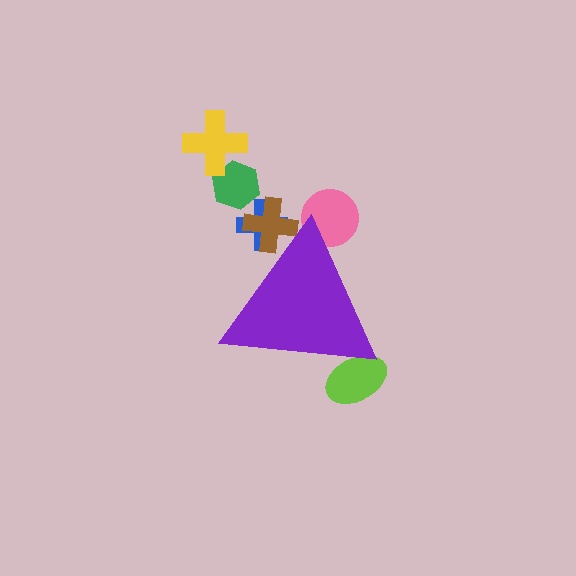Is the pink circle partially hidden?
Yes, the pink circle is partially hidden behind the purple triangle.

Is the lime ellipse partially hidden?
Yes, the lime ellipse is partially hidden behind the purple triangle.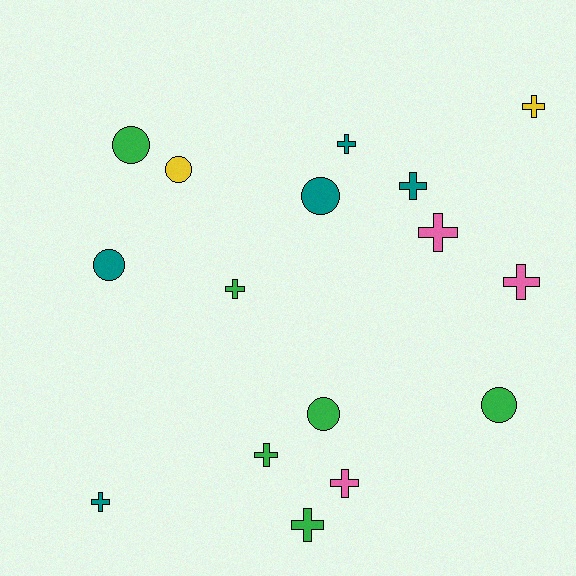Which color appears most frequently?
Green, with 6 objects.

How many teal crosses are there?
There are 3 teal crosses.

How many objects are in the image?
There are 16 objects.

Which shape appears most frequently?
Cross, with 10 objects.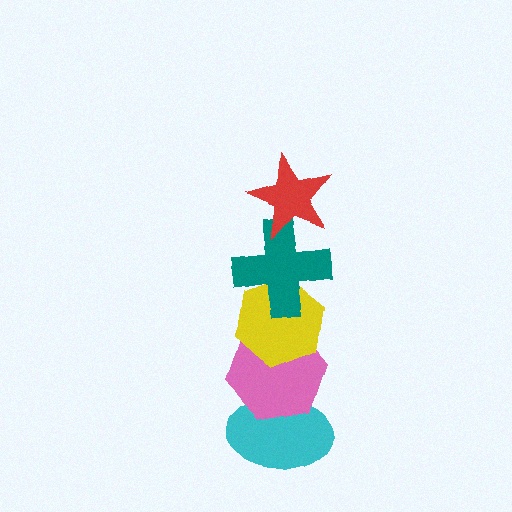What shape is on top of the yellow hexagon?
The teal cross is on top of the yellow hexagon.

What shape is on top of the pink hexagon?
The yellow hexagon is on top of the pink hexagon.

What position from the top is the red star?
The red star is 1st from the top.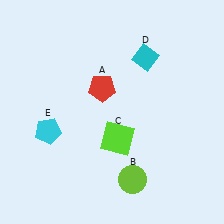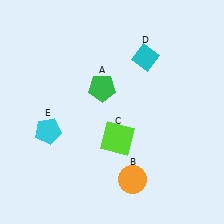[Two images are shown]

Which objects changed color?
A changed from red to green. B changed from lime to orange.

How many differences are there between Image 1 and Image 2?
There are 2 differences between the two images.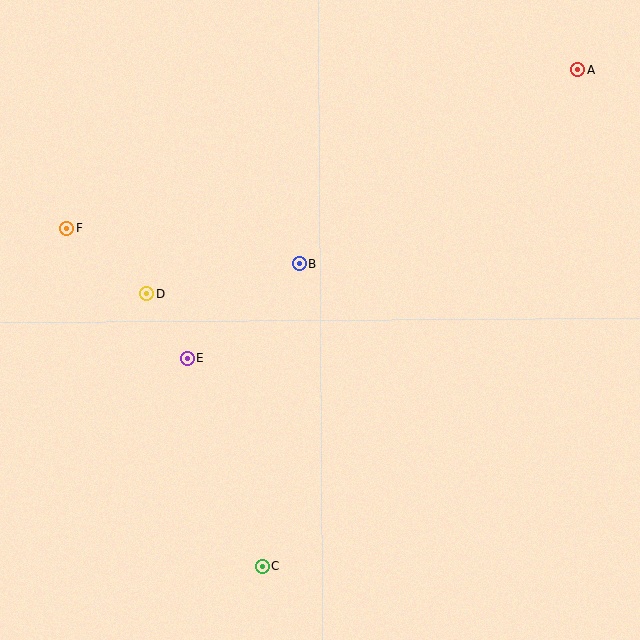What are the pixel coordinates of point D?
Point D is at (147, 294).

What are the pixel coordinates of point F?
Point F is at (67, 228).